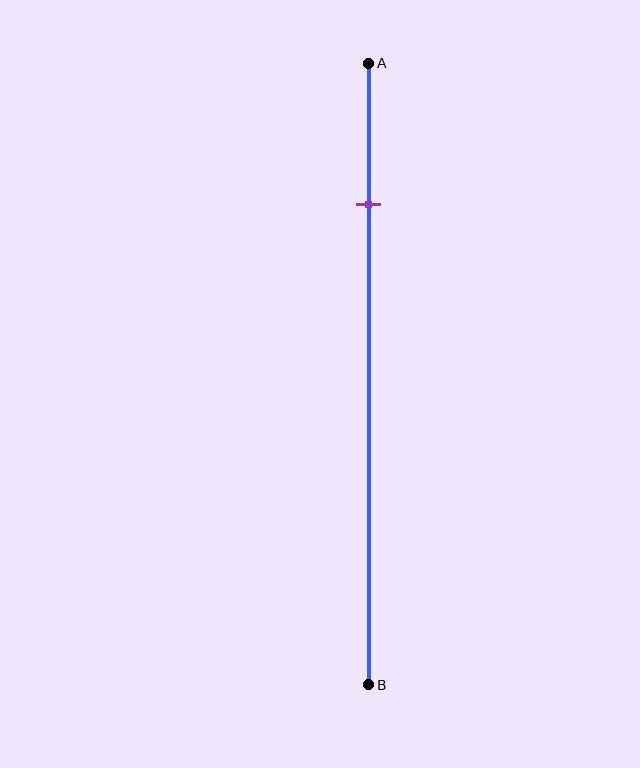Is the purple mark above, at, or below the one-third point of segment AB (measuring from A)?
The purple mark is above the one-third point of segment AB.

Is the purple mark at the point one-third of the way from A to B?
No, the mark is at about 25% from A, not at the 33% one-third point.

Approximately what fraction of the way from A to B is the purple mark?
The purple mark is approximately 25% of the way from A to B.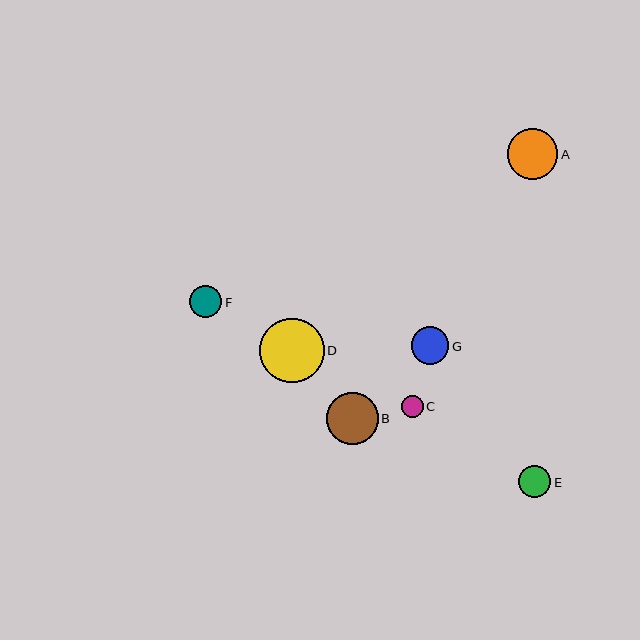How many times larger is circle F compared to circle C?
Circle F is approximately 1.4 times the size of circle C.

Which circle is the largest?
Circle D is the largest with a size of approximately 64 pixels.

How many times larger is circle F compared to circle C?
Circle F is approximately 1.4 times the size of circle C.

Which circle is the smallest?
Circle C is the smallest with a size of approximately 22 pixels.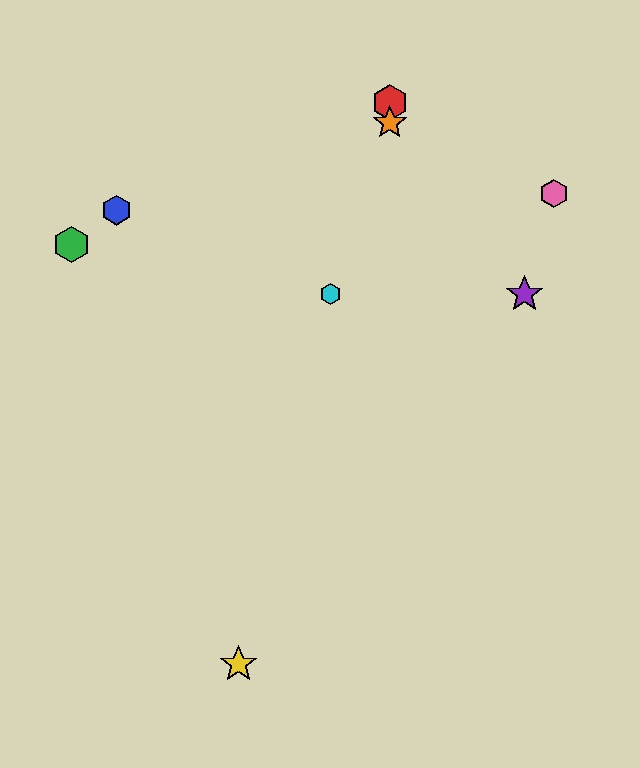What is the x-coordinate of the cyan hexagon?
The cyan hexagon is at x≈331.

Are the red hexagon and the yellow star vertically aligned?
No, the red hexagon is at x≈390 and the yellow star is at x≈238.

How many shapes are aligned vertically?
2 shapes (the red hexagon, the orange star) are aligned vertically.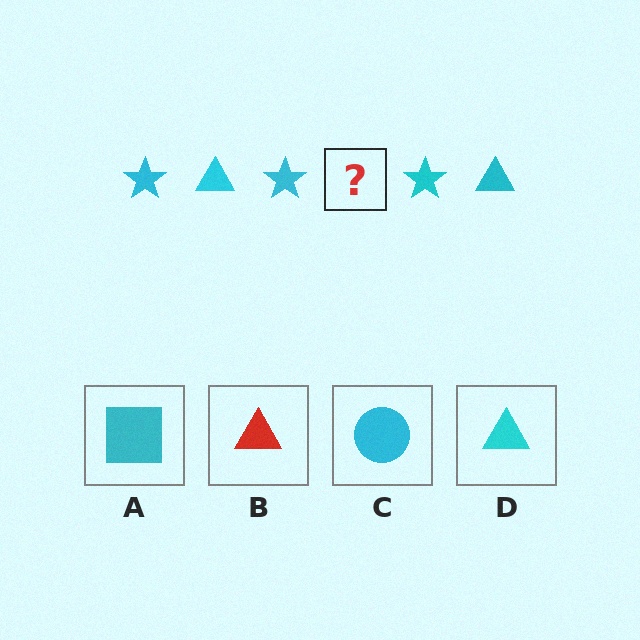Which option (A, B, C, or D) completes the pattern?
D.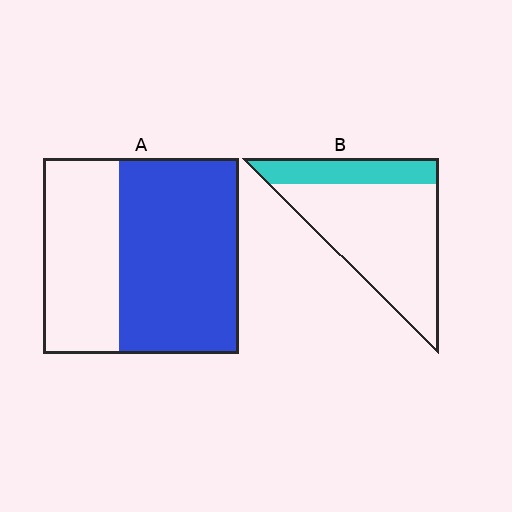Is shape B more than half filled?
No.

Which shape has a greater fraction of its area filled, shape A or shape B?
Shape A.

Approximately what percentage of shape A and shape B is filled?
A is approximately 60% and B is approximately 25%.